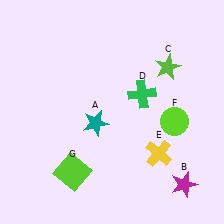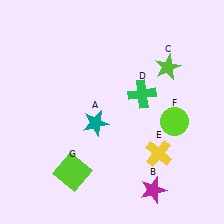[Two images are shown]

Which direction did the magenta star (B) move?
The magenta star (B) moved left.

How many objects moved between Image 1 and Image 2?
1 object moved between the two images.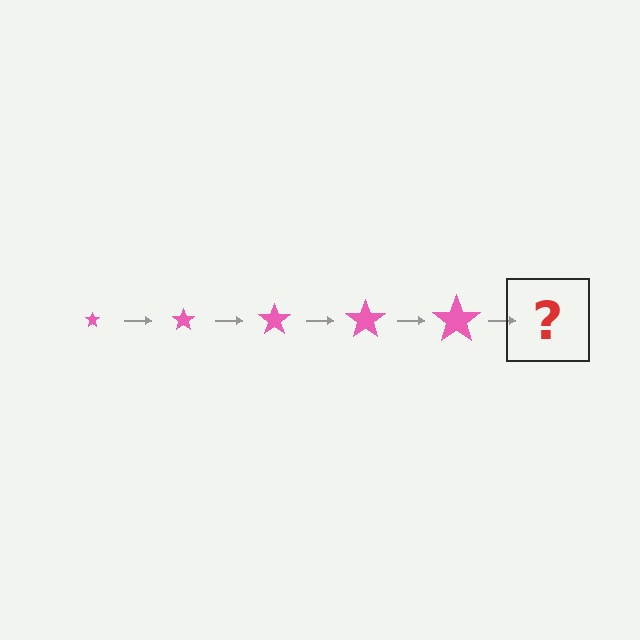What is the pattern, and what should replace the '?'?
The pattern is that the star gets progressively larger each step. The '?' should be a pink star, larger than the previous one.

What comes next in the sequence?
The next element should be a pink star, larger than the previous one.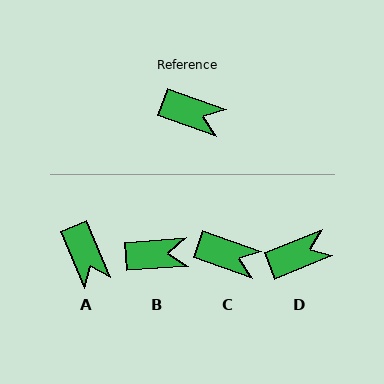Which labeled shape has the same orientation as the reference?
C.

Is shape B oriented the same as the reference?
No, it is off by about 24 degrees.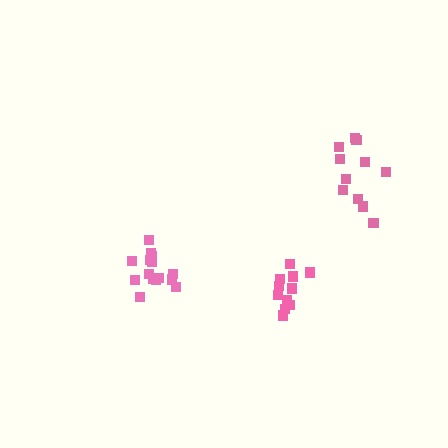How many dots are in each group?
Group 1: 15 dots, Group 2: 11 dots, Group 3: 12 dots (38 total).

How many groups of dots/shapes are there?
There are 3 groups.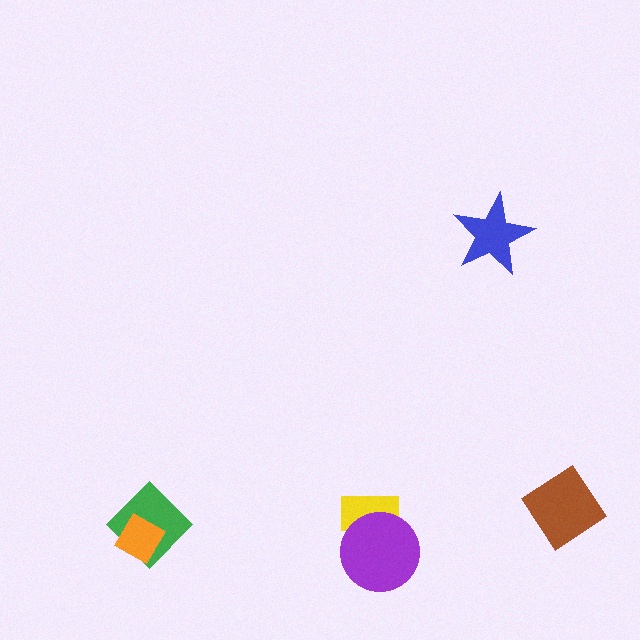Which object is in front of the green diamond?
The orange diamond is in front of the green diamond.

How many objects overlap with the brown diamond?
0 objects overlap with the brown diamond.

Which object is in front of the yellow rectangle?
The purple circle is in front of the yellow rectangle.